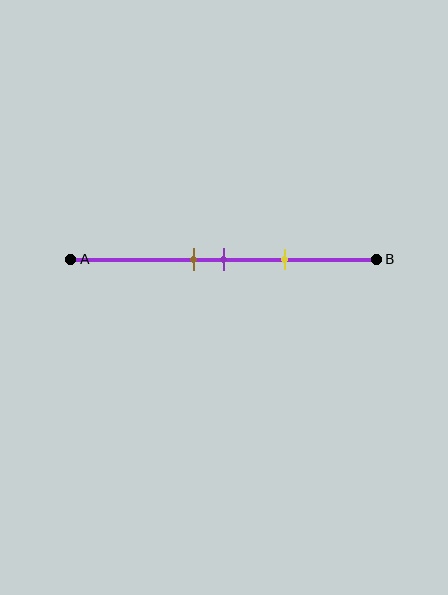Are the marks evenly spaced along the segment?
Yes, the marks are approximately evenly spaced.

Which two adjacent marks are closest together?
The brown and purple marks are the closest adjacent pair.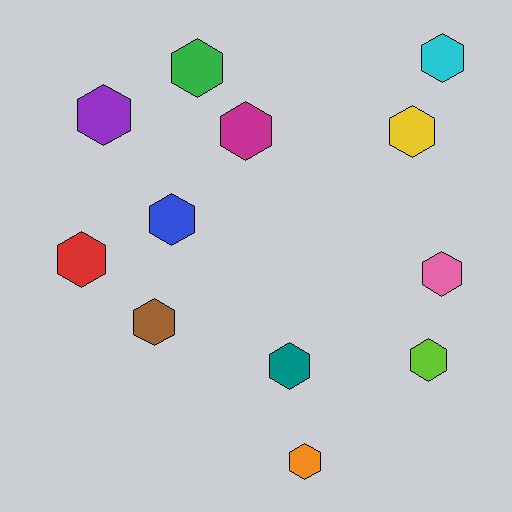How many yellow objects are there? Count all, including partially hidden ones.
There is 1 yellow object.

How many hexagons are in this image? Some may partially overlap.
There are 12 hexagons.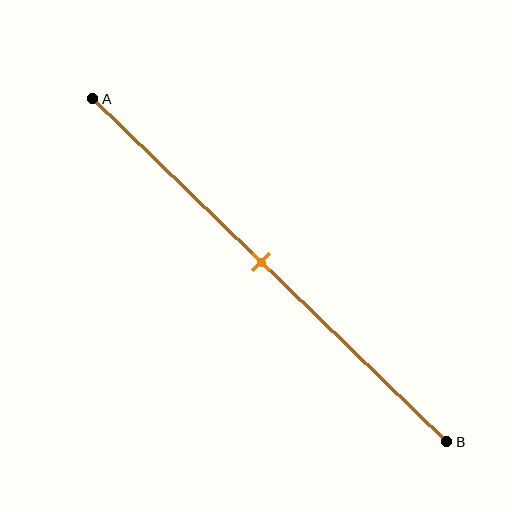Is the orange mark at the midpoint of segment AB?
Yes, the mark is approximately at the midpoint.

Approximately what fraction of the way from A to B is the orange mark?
The orange mark is approximately 50% of the way from A to B.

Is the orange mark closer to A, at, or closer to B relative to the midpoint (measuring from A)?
The orange mark is approximately at the midpoint of segment AB.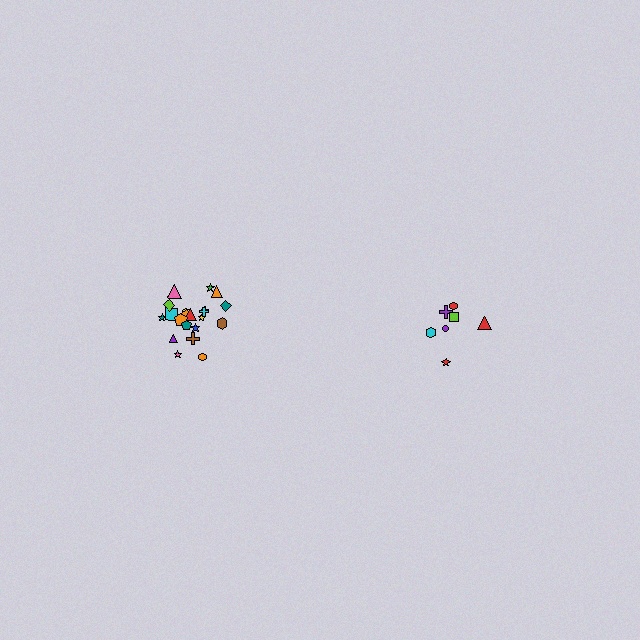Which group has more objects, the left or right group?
The left group.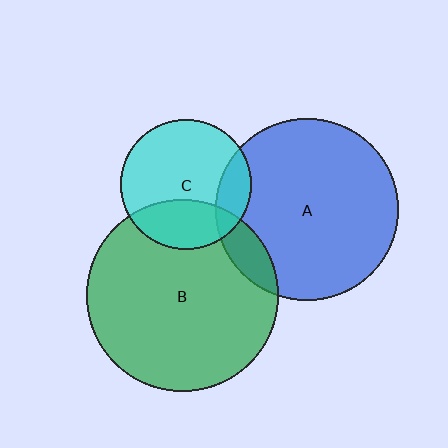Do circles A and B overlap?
Yes.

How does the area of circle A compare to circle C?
Approximately 2.0 times.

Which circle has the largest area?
Circle B (green).